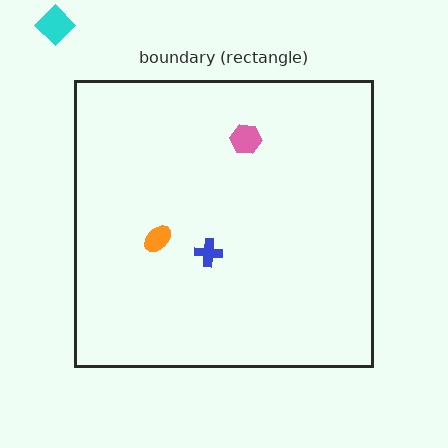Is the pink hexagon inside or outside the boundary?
Inside.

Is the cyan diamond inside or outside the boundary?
Outside.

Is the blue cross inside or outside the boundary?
Inside.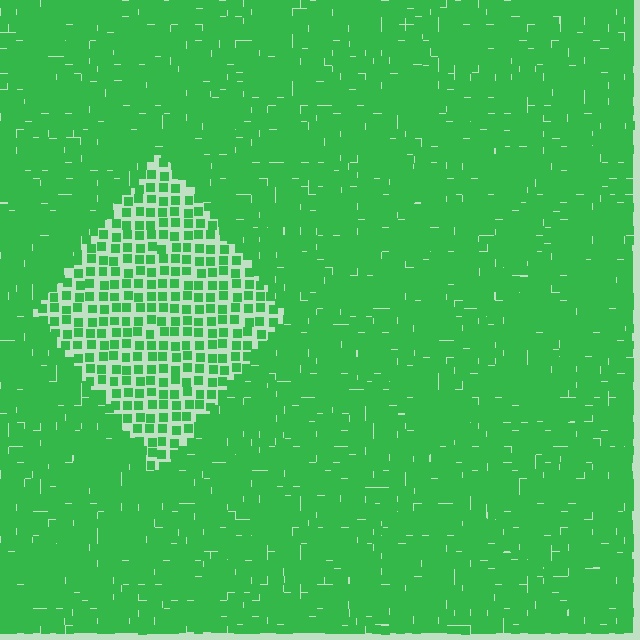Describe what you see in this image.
The image contains small green elements arranged at two different densities. A diamond-shaped region is visible where the elements are less densely packed than the surrounding area.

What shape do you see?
I see a diamond.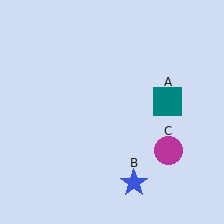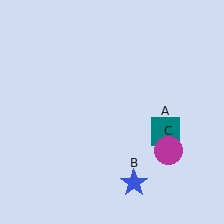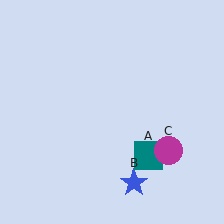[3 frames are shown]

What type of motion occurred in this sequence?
The teal square (object A) rotated clockwise around the center of the scene.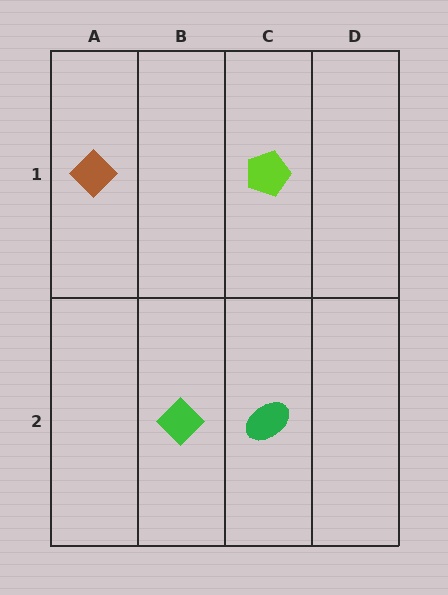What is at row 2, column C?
A green ellipse.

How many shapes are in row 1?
2 shapes.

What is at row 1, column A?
A brown diamond.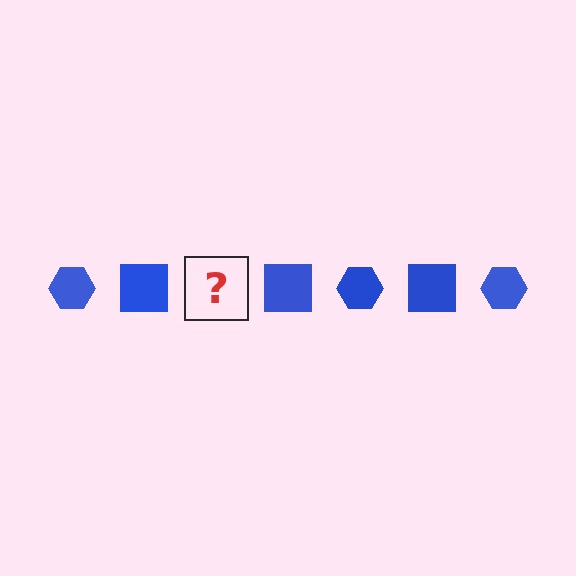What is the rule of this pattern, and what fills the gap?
The rule is that the pattern cycles through hexagon, square shapes in blue. The gap should be filled with a blue hexagon.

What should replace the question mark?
The question mark should be replaced with a blue hexagon.